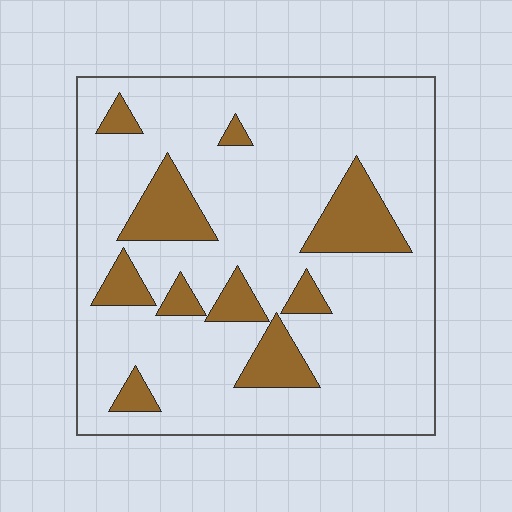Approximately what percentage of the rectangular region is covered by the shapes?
Approximately 20%.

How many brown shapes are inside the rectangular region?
10.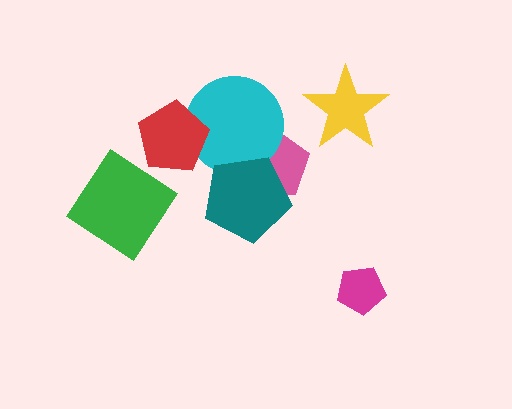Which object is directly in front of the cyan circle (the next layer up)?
The teal pentagon is directly in front of the cyan circle.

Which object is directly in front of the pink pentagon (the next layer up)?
The cyan circle is directly in front of the pink pentagon.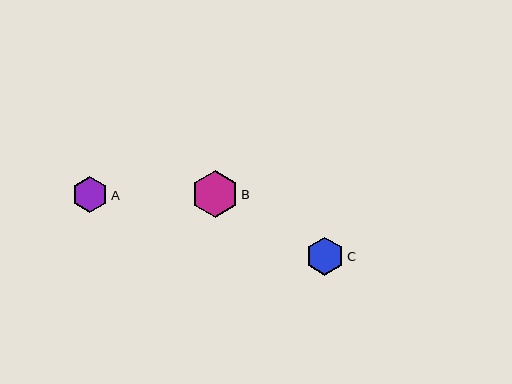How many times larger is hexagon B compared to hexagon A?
Hexagon B is approximately 1.3 times the size of hexagon A.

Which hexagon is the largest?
Hexagon B is the largest with a size of approximately 47 pixels.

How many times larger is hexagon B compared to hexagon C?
Hexagon B is approximately 1.2 times the size of hexagon C.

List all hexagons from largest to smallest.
From largest to smallest: B, C, A.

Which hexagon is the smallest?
Hexagon A is the smallest with a size of approximately 36 pixels.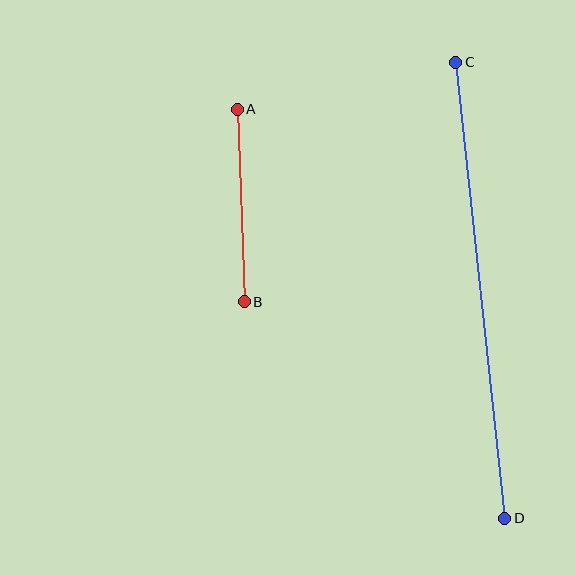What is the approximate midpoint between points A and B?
The midpoint is at approximately (241, 205) pixels.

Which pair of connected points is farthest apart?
Points C and D are farthest apart.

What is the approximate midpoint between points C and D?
The midpoint is at approximately (480, 290) pixels.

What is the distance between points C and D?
The distance is approximately 459 pixels.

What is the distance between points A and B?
The distance is approximately 193 pixels.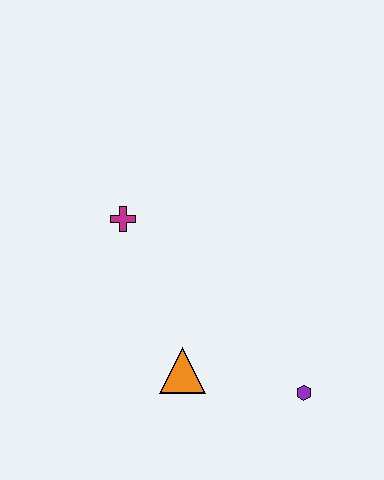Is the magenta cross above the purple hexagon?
Yes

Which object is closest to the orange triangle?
The purple hexagon is closest to the orange triangle.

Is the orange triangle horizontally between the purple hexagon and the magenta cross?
Yes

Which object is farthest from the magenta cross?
The purple hexagon is farthest from the magenta cross.